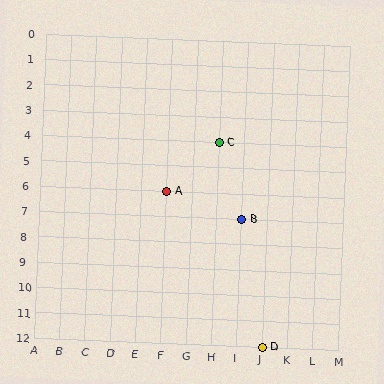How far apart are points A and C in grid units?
Points A and C are 2 columns and 2 rows apart (about 2.8 grid units diagonally).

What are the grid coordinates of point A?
Point A is at grid coordinates (F, 6).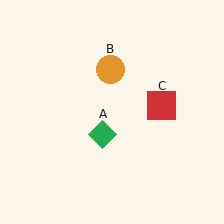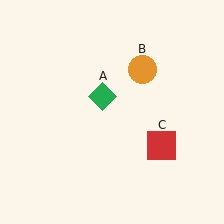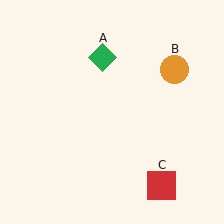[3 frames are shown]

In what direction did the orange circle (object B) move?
The orange circle (object B) moved right.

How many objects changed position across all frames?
3 objects changed position: green diamond (object A), orange circle (object B), red square (object C).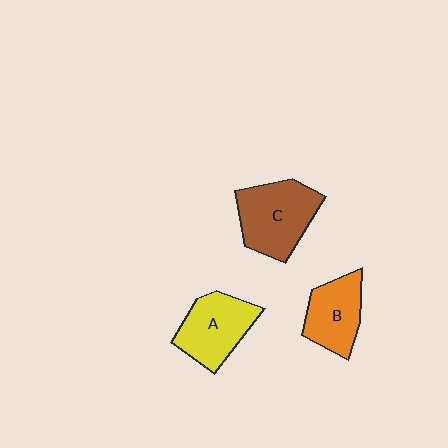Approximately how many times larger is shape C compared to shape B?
Approximately 1.4 times.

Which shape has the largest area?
Shape C (brown).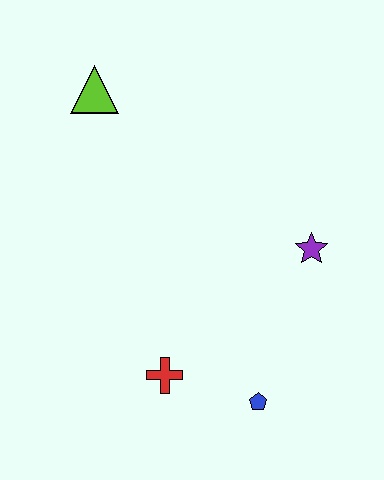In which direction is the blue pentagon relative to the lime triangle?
The blue pentagon is below the lime triangle.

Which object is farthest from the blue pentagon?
The lime triangle is farthest from the blue pentagon.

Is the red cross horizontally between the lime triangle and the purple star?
Yes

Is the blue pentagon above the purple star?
No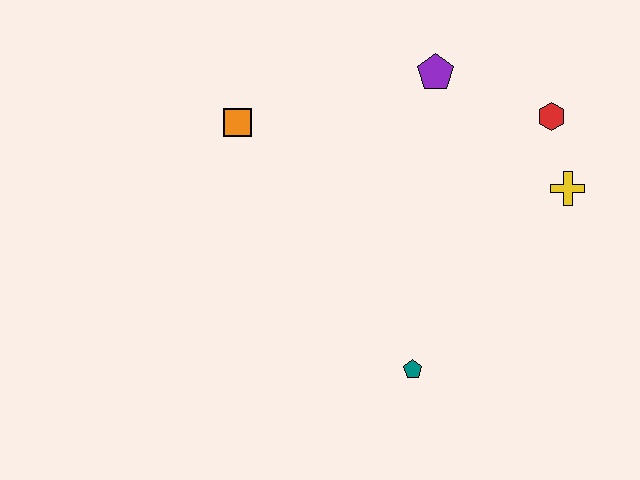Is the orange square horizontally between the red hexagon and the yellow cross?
No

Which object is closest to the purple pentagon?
The red hexagon is closest to the purple pentagon.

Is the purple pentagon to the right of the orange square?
Yes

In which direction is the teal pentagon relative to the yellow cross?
The teal pentagon is below the yellow cross.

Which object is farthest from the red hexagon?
The orange square is farthest from the red hexagon.